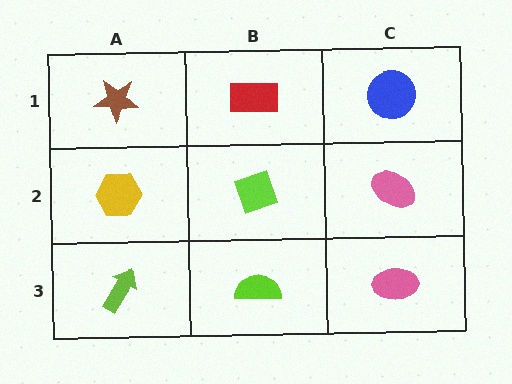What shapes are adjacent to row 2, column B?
A red rectangle (row 1, column B), a lime semicircle (row 3, column B), a yellow hexagon (row 2, column A), a pink ellipse (row 2, column C).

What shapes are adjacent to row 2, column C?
A blue circle (row 1, column C), a pink ellipse (row 3, column C), a lime diamond (row 2, column B).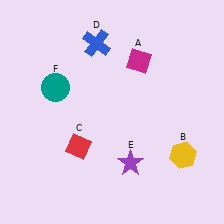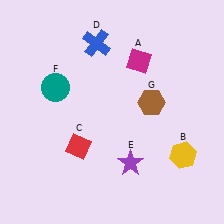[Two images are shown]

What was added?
A brown hexagon (G) was added in Image 2.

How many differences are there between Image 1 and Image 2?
There is 1 difference between the two images.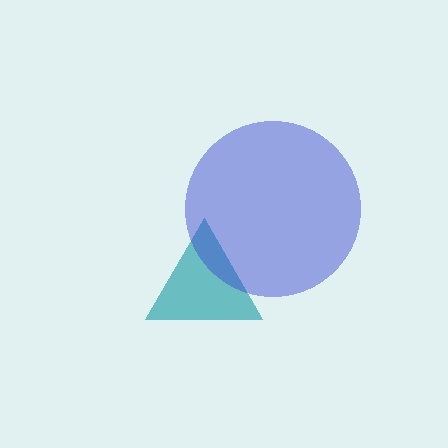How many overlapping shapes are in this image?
There are 2 overlapping shapes in the image.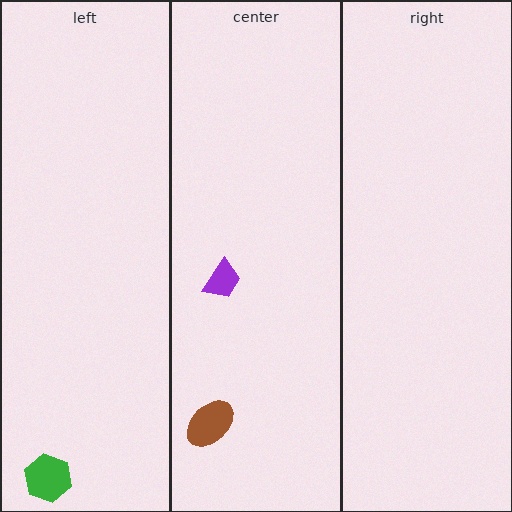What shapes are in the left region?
The green hexagon.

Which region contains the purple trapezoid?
The center region.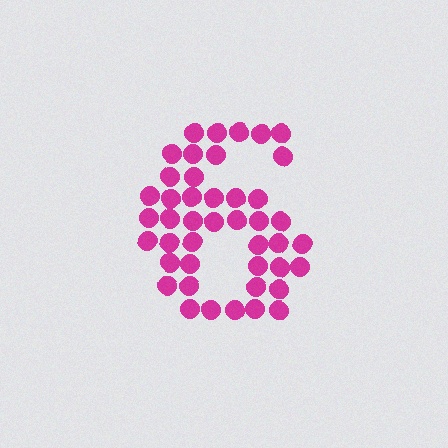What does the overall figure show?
The overall figure shows the digit 6.